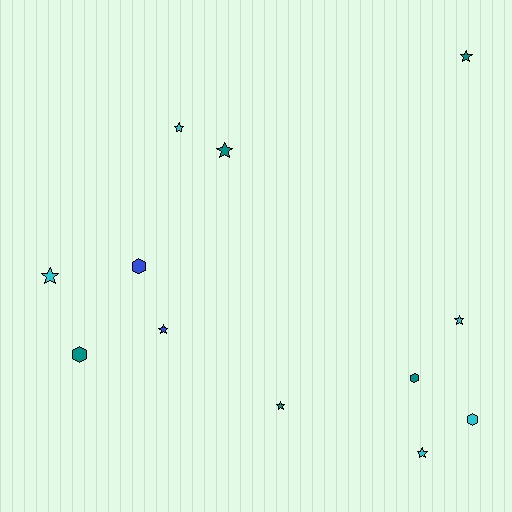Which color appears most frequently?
Cyan, with 5 objects.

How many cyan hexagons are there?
There is 1 cyan hexagon.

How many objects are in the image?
There are 12 objects.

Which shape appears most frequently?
Star, with 8 objects.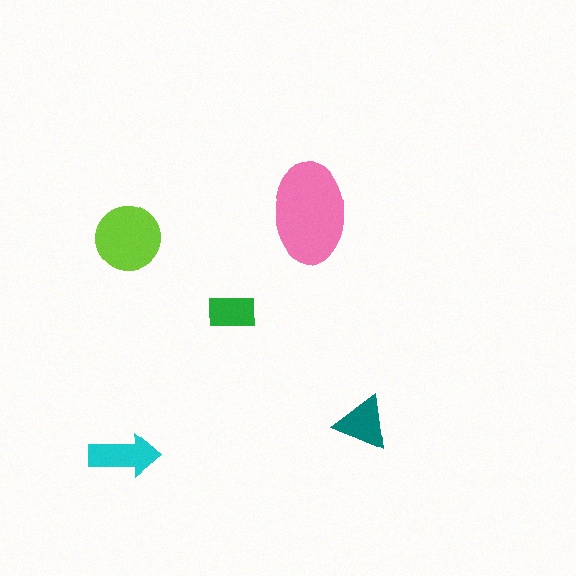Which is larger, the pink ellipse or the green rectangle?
The pink ellipse.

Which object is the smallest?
The green rectangle.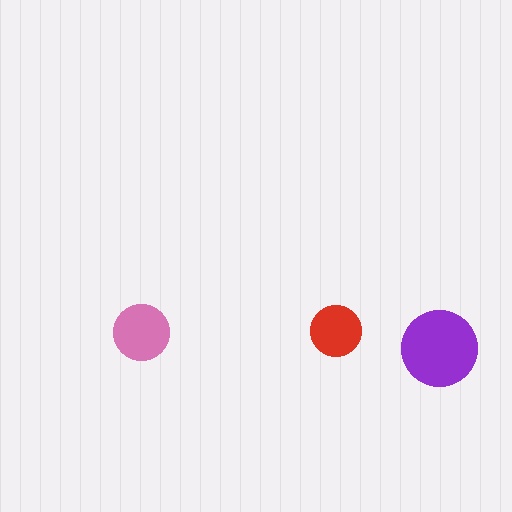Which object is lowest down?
The purple circle is bottommost.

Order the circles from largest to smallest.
the purple one, the pink one, the red one.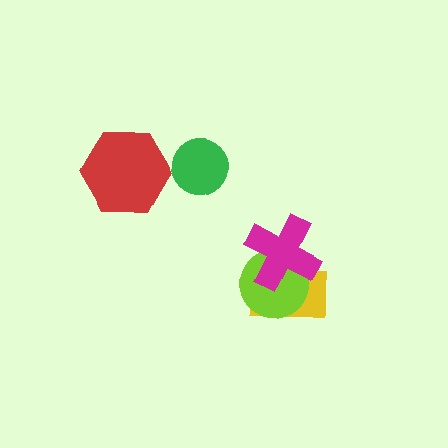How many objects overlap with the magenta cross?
2 objects overlap with the magenta cross.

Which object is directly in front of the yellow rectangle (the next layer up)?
The lime circle is directly in front of the yellow rectangle.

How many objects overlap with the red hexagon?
0 objects overlap with the red hexagon.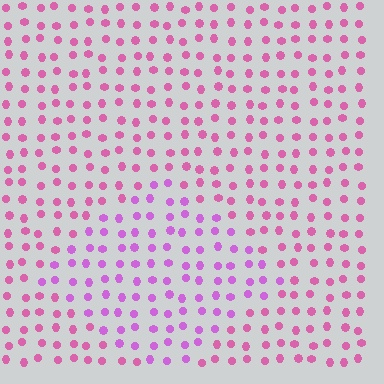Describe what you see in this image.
The image is filled with small pink elements in a uniform arrangement. A diamond-shaped region is visible where the elements are tinted to a slightly different hue, forming a subtle color boundary.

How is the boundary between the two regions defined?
The boundary is defined purely by a slight shift in hue (about 29 degrees). Spacing, size, and orientation are identical on both sides.